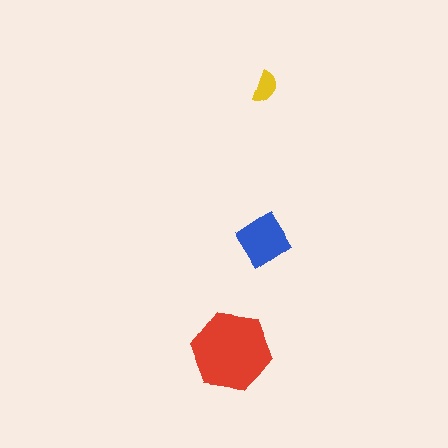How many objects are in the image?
There are 3 objects in the image.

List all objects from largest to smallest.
The red hexagon, the blue diamond, the yellow semicircle.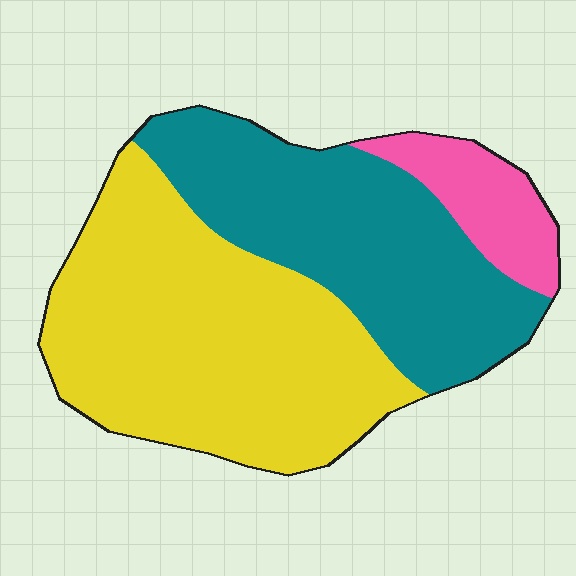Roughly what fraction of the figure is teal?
Teal takes up about three eighths (3/8) of the figure.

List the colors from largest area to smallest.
From largest to smallest: yellow, teal, pink.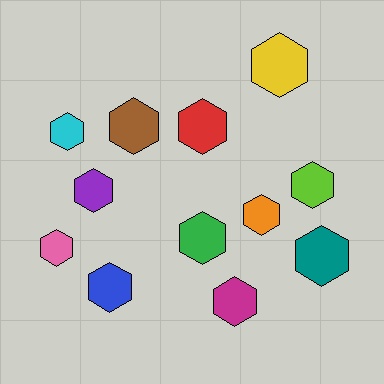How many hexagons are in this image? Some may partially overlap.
There are 12 hexagons.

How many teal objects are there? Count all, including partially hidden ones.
There is 1 teal object.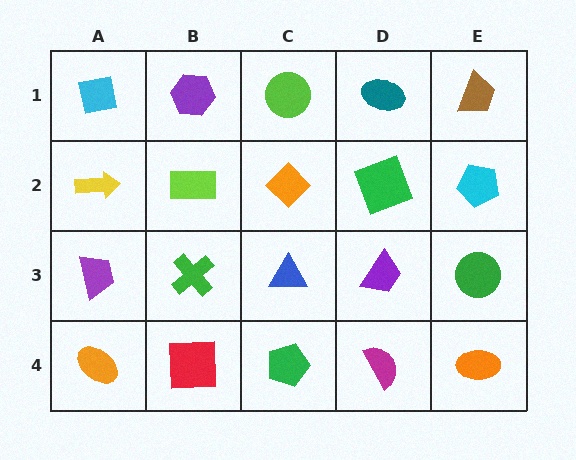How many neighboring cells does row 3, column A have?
3.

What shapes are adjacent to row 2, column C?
A lime circle (row 1, column C), a blue triangle (row 3, column C), a lime rectangle (row 2, column B), a green square (row 2, column D).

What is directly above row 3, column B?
A lime rectangle.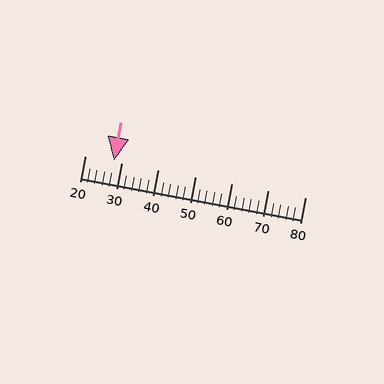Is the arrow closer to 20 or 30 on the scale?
The arrow is closer to 30.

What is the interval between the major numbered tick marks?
The major tick marks are spaced 10 units apart.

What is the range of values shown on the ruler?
The ruler shows values from 20 to 80.